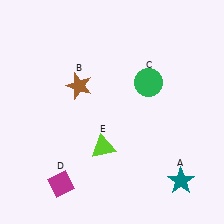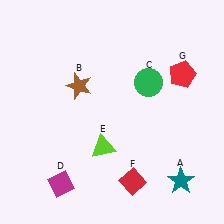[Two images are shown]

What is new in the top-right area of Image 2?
A red pentagon (G) was added in the top-right area of Image 2.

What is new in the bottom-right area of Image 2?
A red diamond (F) was added in the bottom-right area of Image 2.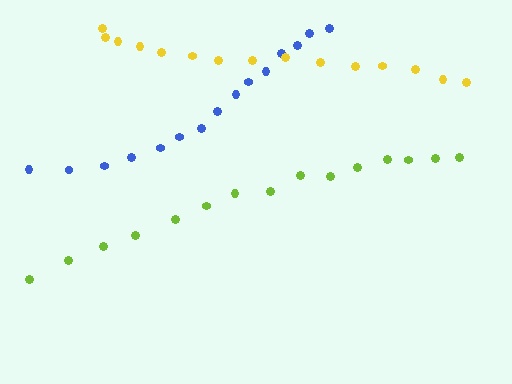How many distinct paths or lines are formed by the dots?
There are 3 distinct paths.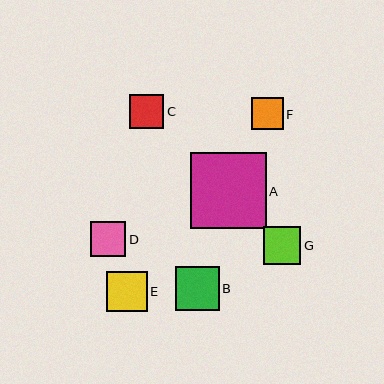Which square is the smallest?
Square F is the smallest with a size of approximately 32 pixels.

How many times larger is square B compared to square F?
Square B is approximately 1.3 times the size of square F.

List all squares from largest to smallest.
From largest to smallest: A, B, E, G, D, C, F.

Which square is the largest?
Square A is the largest with a size of approximately 75 pixels.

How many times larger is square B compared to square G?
Square B is approximately 1.2 times the size of square G.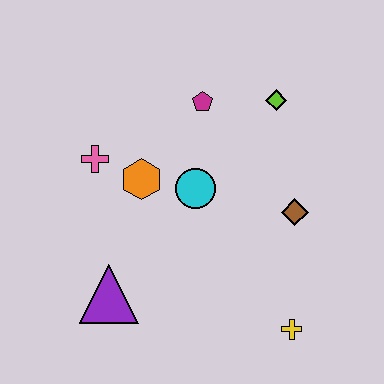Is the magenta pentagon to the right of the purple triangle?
Yes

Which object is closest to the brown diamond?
The cyan circle is closest to the brown diamond.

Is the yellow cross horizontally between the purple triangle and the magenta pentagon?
No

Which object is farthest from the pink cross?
The yellow cross is farthest from the pink cross.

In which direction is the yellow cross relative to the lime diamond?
The yellow cross is below the lime diamond.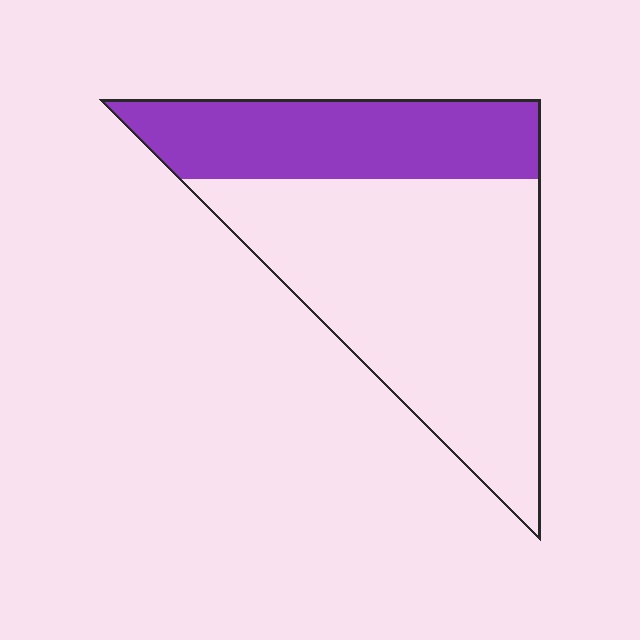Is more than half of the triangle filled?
No.